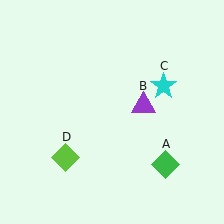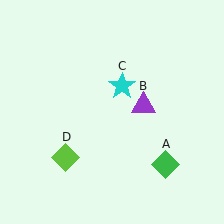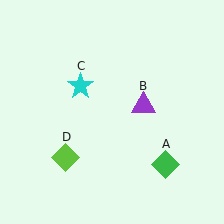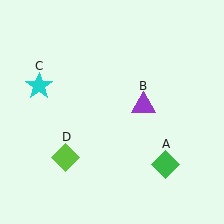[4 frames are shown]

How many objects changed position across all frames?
1 object changed position: cyan star (object C).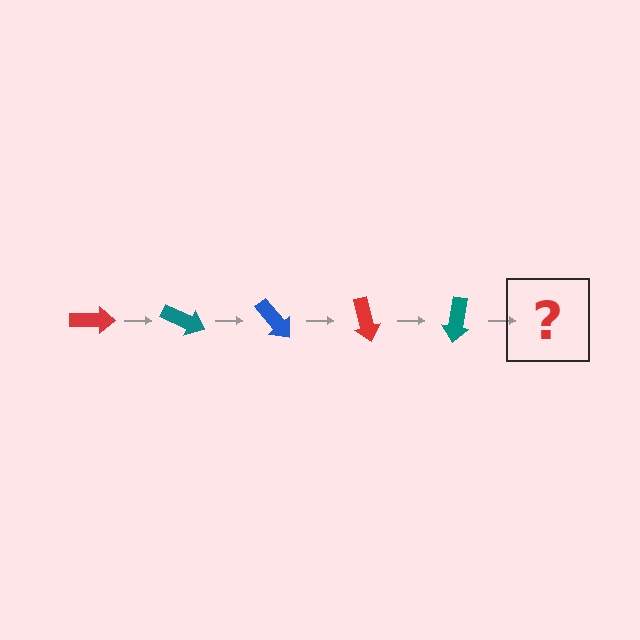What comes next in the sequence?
The next element should be a blue arrow, rotated 125 degrees from the start.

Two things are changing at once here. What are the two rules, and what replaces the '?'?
The two rules are that it rotates 25 degrees each step and the color cycles through red, teal, and blue. The '?' should be a blue arrow, rotated 125 degrees from the start.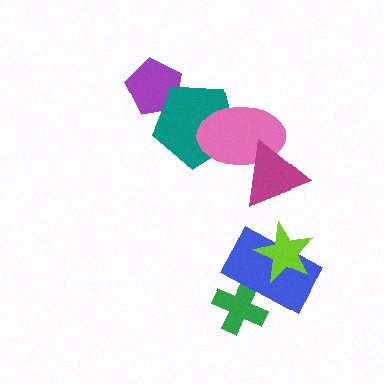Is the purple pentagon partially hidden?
Yes, it is partially covered by another shape.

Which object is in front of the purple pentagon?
The teal pentagon is in front of the purple pentagon.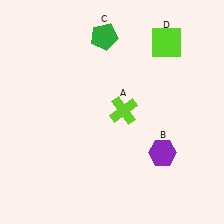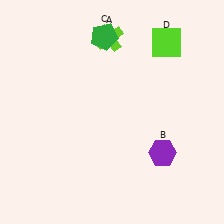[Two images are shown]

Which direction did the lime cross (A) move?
The lime cross (A) moved up.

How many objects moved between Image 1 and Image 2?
1 object moved between the two images.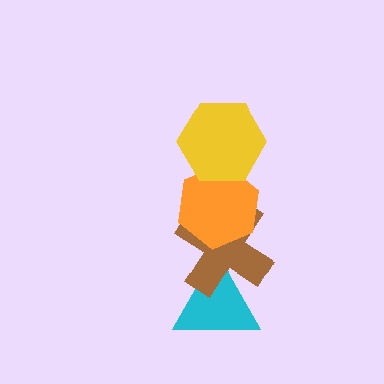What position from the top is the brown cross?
The brown cross is 3rd from the top.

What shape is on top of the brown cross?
The orange hexagon is on top of the brown cross.